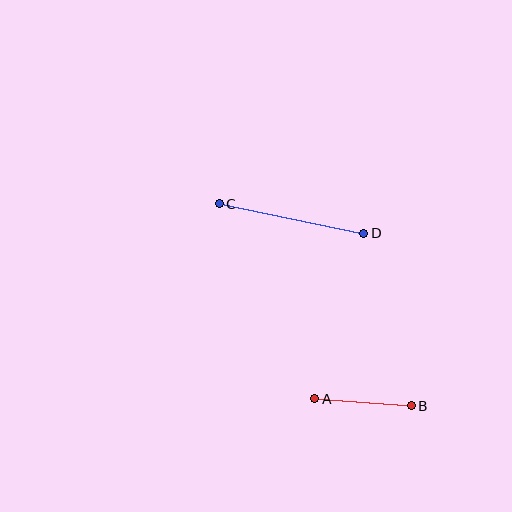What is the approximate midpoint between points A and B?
The midpoint is at approximately (363, 402) pixels.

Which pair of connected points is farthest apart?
Points C and D are farthest apart.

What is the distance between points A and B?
The distance is approximately 97 pixels.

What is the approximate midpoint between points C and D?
The midpoint is at approximately (291, 219) pixels.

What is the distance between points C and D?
The distance is approximately 148 pixels.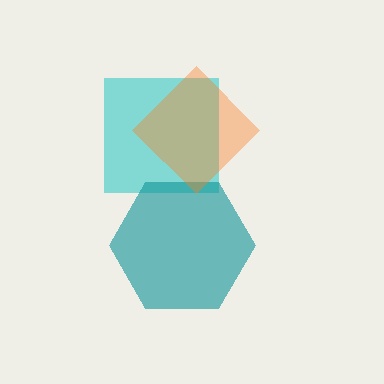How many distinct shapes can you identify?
There are 3 distinct shapes: a cyan square, a teal hexagon, an orange diamond.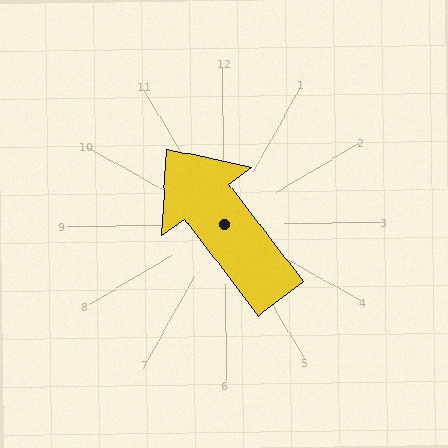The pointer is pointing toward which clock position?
Roughly 11 o'clock.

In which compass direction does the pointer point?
Northwest.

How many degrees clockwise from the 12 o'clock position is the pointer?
Approximately 323 degrees.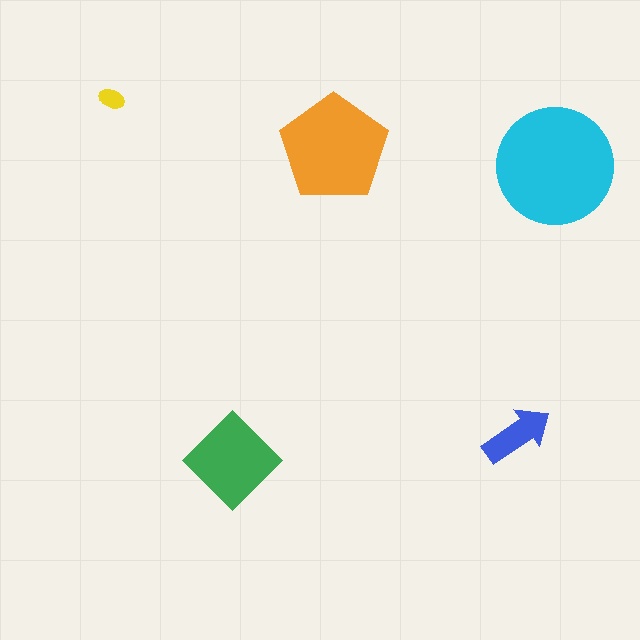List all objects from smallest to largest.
The yellow ellipse, the blue arrow, the green diamond, the orange pentagon, the cyan circle.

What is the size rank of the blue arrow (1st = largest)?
4th.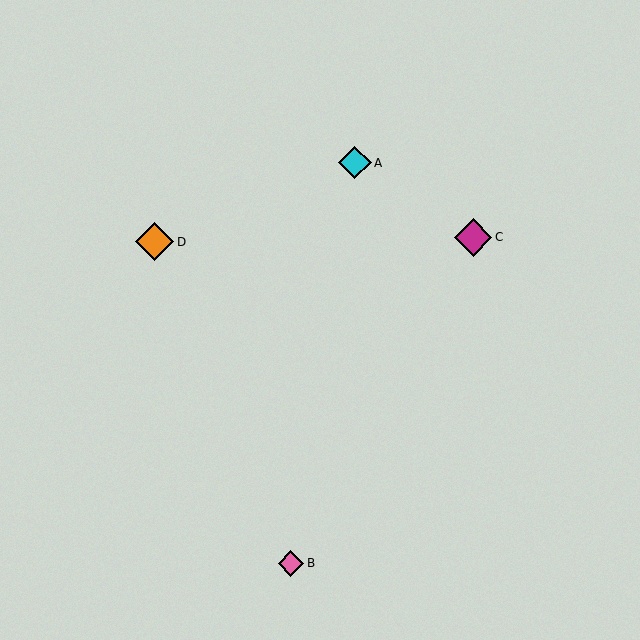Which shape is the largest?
The orange diamond (labeled D) is the largest.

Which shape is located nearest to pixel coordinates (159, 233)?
The orange diamond (labeled D) at (154, 242) is nearest to that location.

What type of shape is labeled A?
Shape A is a cyan diamond.